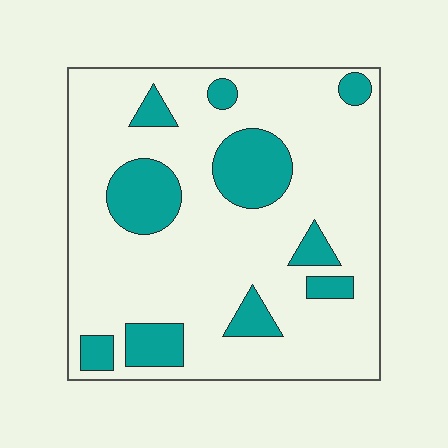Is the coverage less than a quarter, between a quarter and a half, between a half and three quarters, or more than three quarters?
Less than a quarter.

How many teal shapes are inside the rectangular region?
10.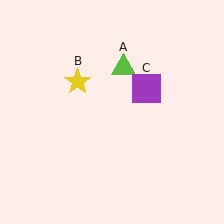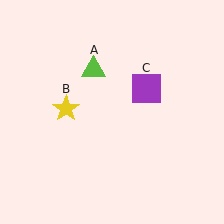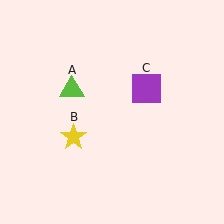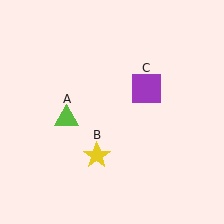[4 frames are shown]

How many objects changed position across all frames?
2 objects changed position: lime triangle (object A), yellow star (object B).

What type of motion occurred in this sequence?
The lime triangle (object A), yellow star (object B) rotated counterclockwise around the center of the scene.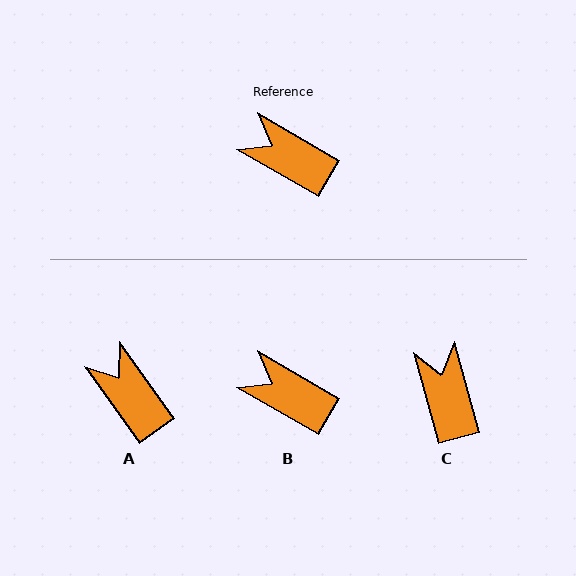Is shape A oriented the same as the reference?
No, it is off by about 24 degrees.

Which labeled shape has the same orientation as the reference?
B.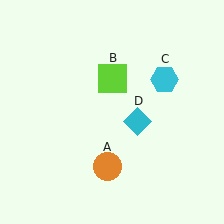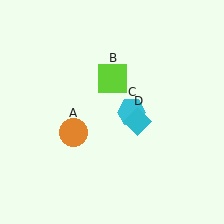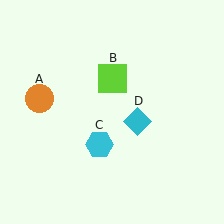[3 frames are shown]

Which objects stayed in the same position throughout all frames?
Lime square (object B) and cyan diamond (object D) remained stationary.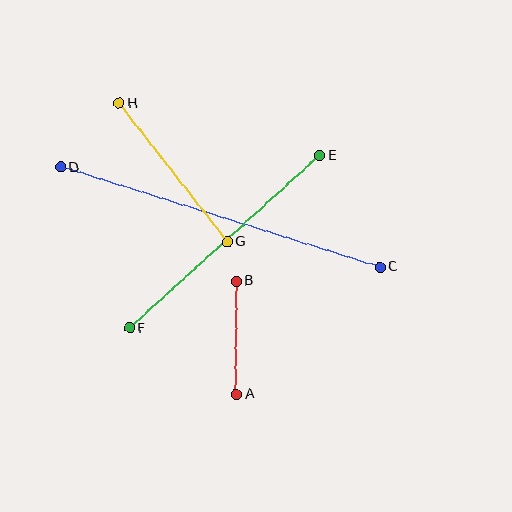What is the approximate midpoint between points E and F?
The midpoint is at approximately (225, 242) pixels.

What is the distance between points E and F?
The distance is approximately 257 pixels.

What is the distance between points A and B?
The distance is approximately 113 pixels.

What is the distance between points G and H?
The distance is approximately 176 pixels.